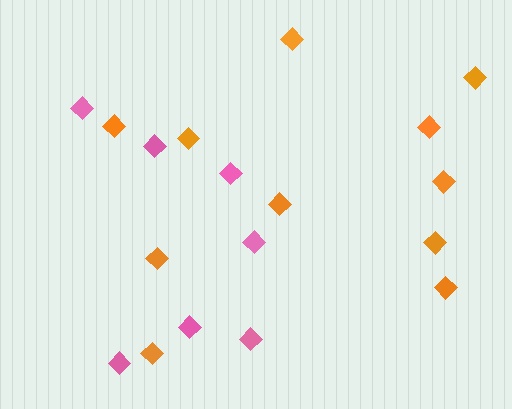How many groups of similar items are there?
There are 2 groups: one group of pink diamonds (7) and one group of orange diamonds (11).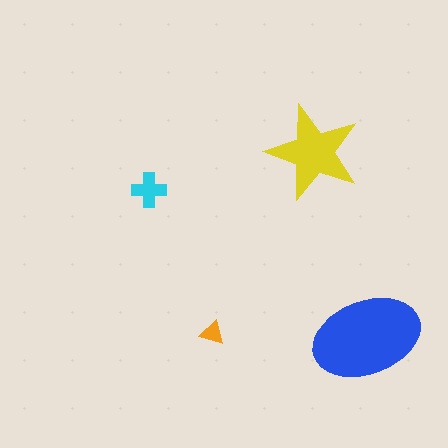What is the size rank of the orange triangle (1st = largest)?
4th.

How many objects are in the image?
There are 4 objects in the image.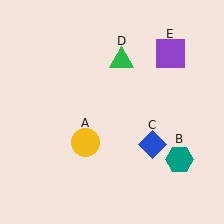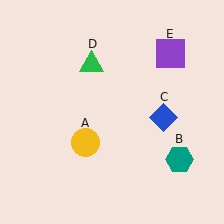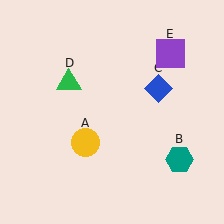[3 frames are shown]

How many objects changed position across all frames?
2 objects changed position: blue diamond (object C), green triangle (object D).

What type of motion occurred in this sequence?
The blue diamond (object C), green triangle (object D) rotated counterclockwise around the center of the scene.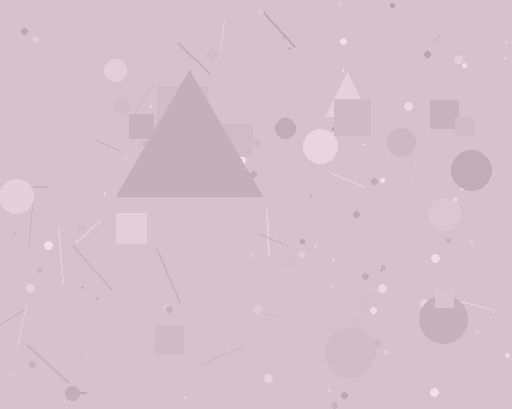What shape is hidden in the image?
A triangle is hidden in the image.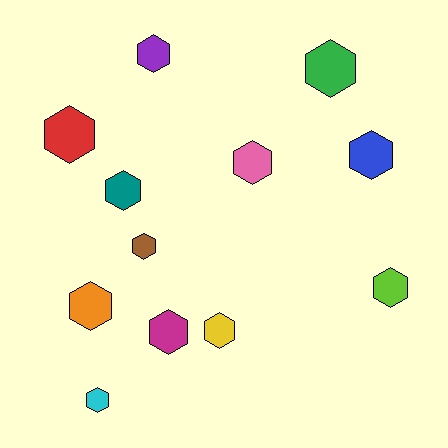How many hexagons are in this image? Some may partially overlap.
There are 12 hexagons.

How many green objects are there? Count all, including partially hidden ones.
There is 1 green object.